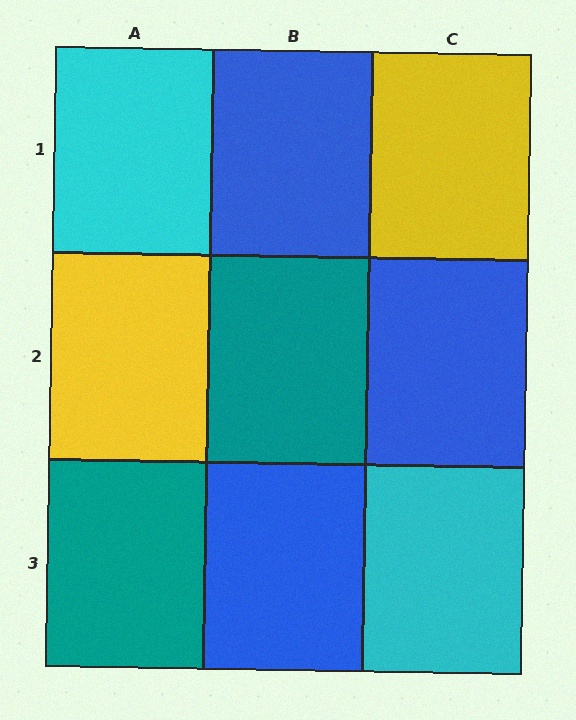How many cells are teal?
2 cells are teal.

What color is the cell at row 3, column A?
Teal.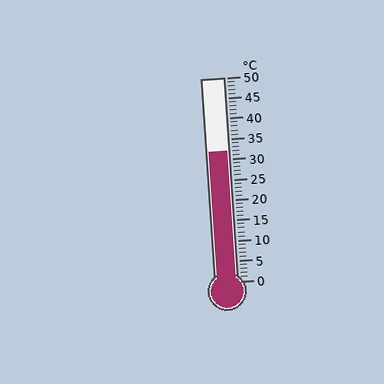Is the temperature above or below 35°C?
The temperature is below 35°C.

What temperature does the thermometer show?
The thermometer shows approximately 32°C.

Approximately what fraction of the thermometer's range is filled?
The thermometer is filled to approximately 65% of its range.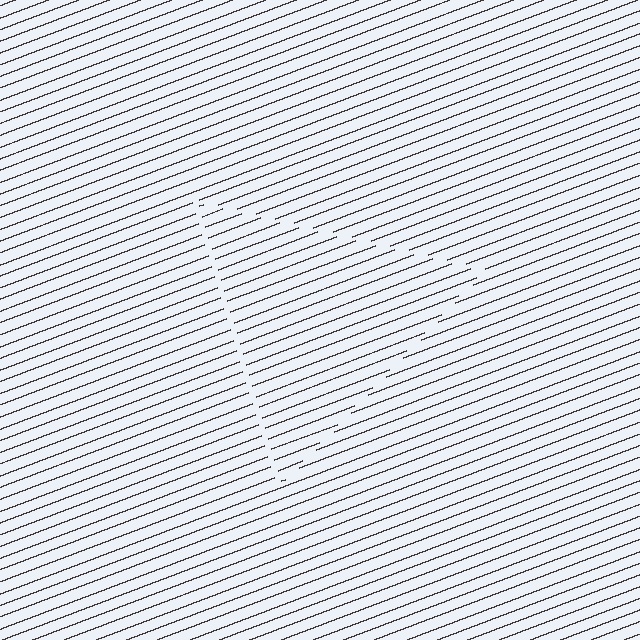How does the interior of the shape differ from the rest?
The interior of the shape contains the same grating, shifted by half a period — the contour is defined by the phase discontinuity where line-ends from the inner and outer gratings abut.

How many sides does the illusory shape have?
3 sides — the line-ends trace a triangle.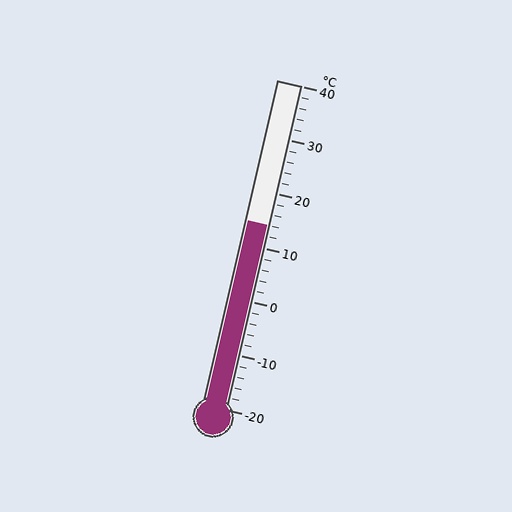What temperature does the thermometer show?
The thermometer shows approximately 14°C.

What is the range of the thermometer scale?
The thermometer scale ranges from -20°C to 40°C.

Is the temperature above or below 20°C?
The temperature is below 20°C.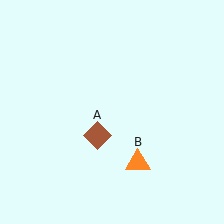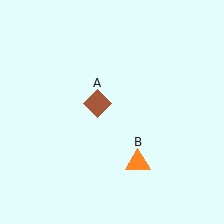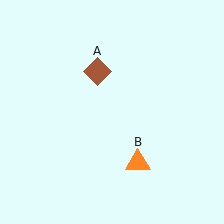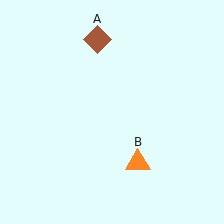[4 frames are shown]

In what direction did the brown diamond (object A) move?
The brown diamond (object A) moved up.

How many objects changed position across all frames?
1 object changed position: brown diamond (object A).